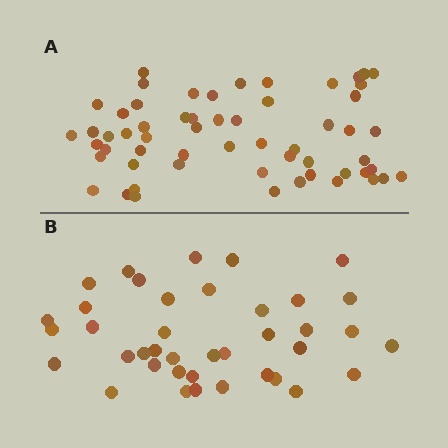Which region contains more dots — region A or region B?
Region A (the top region) has more dots.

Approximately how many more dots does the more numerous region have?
Region A has approximately 20 more dots than region B.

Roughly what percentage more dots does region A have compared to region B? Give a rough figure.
About 50% more.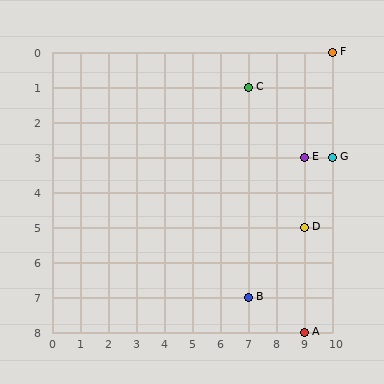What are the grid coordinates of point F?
Point F is at grid coordinates (10, 0).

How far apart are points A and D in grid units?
Points A and D are 3 rows apart.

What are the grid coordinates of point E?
Point E is at grid coordinates (9, 3).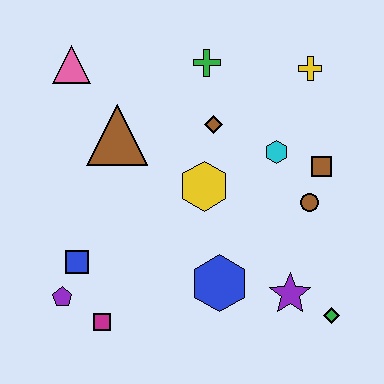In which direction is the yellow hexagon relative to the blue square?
The yellow hexagon is to the right of the blue square.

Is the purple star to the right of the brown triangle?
Yes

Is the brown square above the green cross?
No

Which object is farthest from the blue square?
The yellow cross is farthest from the blue square.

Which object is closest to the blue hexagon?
The purple star is closest to the blue hexagon.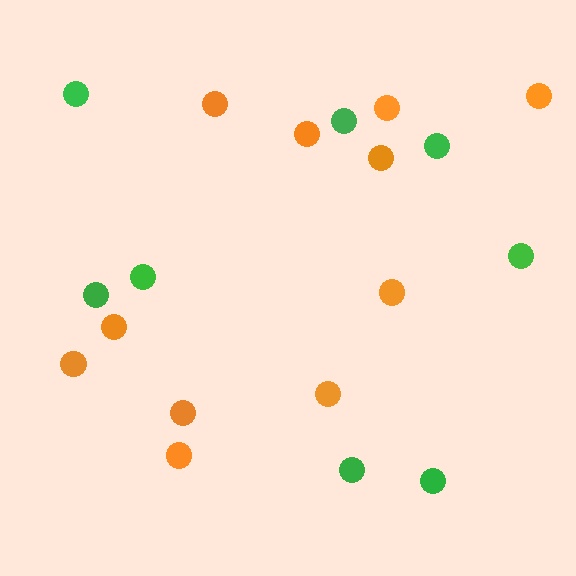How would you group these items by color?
There are 2 groups: one group of green circles (8) and one group of orange circles (11).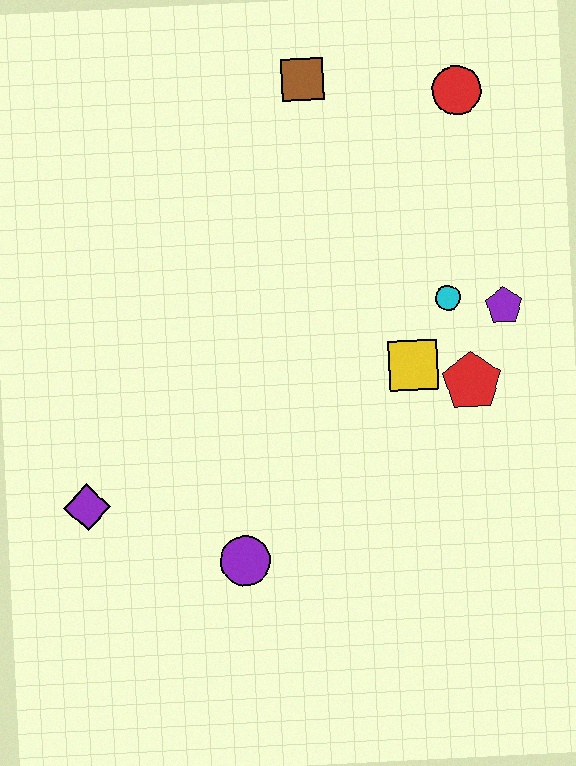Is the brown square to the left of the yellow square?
Yes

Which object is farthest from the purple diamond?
The red circle is farthest from the purple diamond.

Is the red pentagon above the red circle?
No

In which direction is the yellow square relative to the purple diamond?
The yellow square is to the right of the purple diamond.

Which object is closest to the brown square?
The red circle is closest to the brown square.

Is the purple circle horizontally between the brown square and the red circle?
No